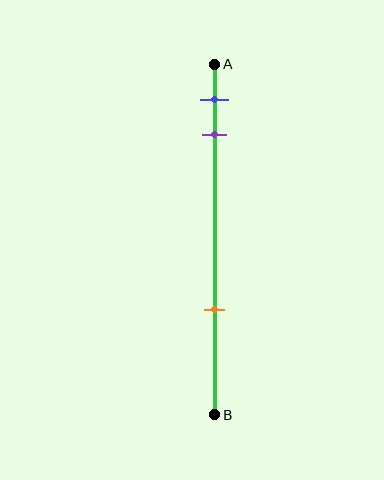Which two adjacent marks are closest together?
The blue and purple marks are the closest adjacent pair.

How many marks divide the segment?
There are 3 marks dividing the segment.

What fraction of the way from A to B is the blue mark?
The blue mark is approximately 10% (0.1) of the way from A to B.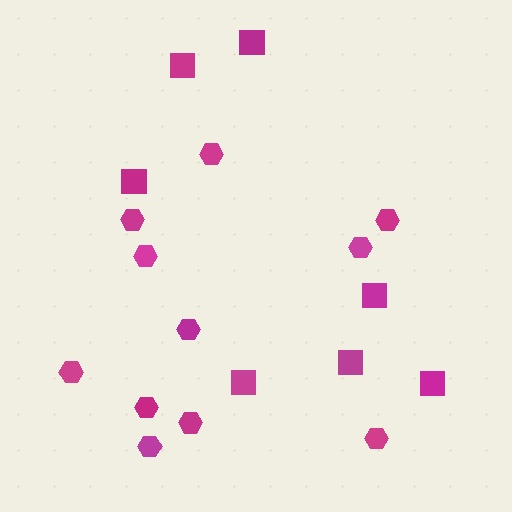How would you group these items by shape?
There are 2 groups: one group of squares (7) and one group of hexagons (11).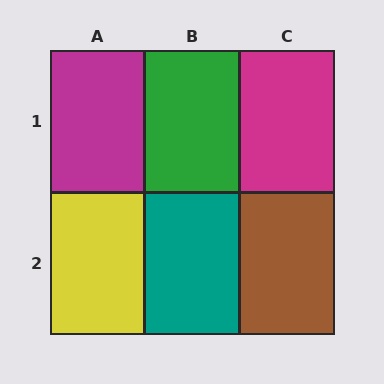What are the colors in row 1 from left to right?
Magenta, green, magenta.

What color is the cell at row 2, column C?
Brown.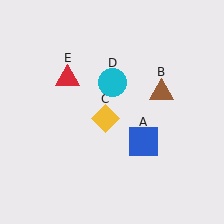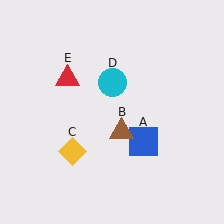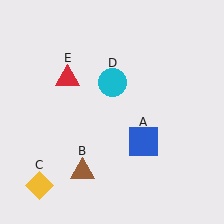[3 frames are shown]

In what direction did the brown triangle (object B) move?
The brown triangle (object B) moved down and to the left.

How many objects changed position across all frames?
2 objects changed position: brown triangle (object B), yellow diamond (object C).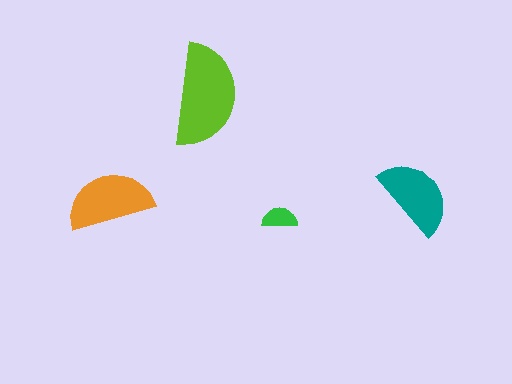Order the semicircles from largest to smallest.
the lime one, the orange one, the teal one, the green one.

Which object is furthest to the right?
The teal semicircle is rightmost.